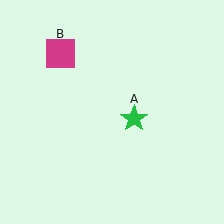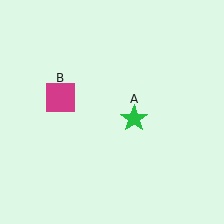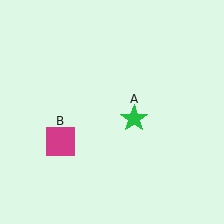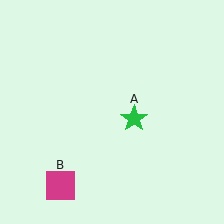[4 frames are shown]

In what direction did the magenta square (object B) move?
The magenta square (object B) moved down.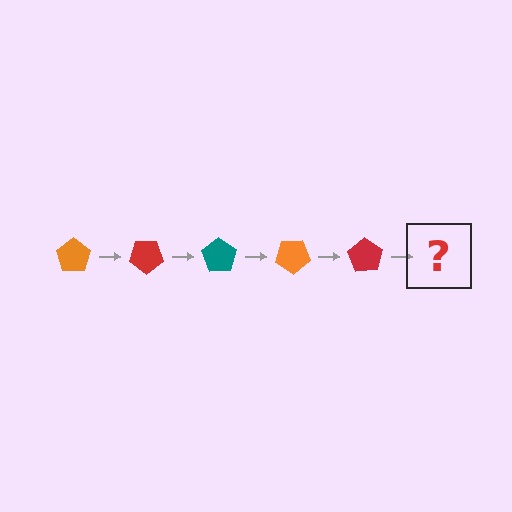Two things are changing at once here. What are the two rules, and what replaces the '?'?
The two rules are that it rotates 35 degrees each step and the color cycles through orange, red, and teal. The '?' should be a teal pentagon, rotated 175 degrees from the start.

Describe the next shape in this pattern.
It should be a teal pentagon, rotated 175 degrees from the start.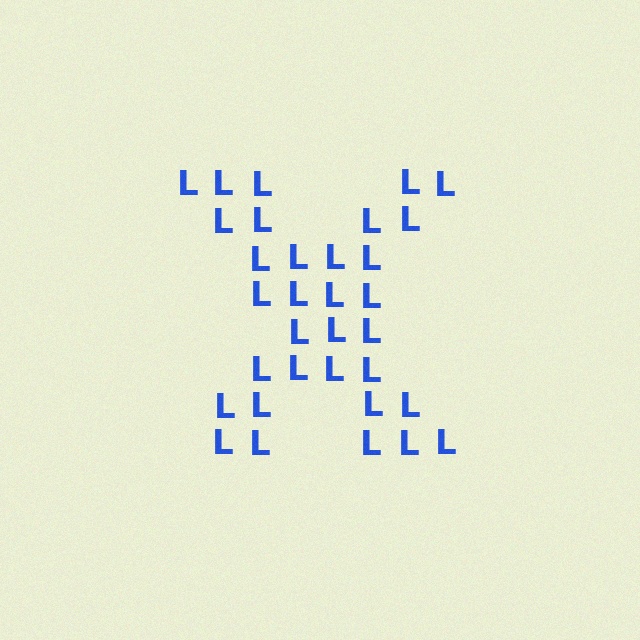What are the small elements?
The small elements are letter L's.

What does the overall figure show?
The overall figure shows the letter X.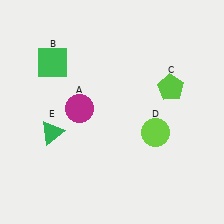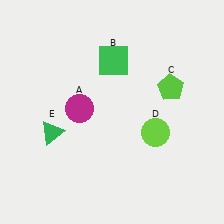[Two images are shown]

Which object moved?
The green square (B) moved right.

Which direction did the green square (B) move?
The green square (B) moved right.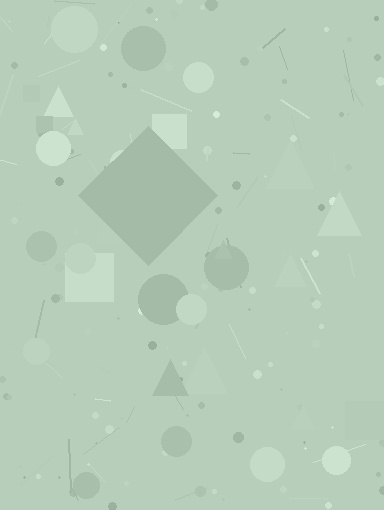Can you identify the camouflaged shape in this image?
The camouflaged shape is a diamond.